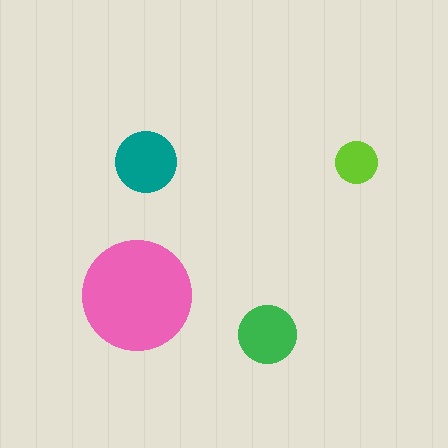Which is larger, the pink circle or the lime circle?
The pink one.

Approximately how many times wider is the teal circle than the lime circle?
About 1.5 times wider.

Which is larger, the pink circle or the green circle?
The pink one.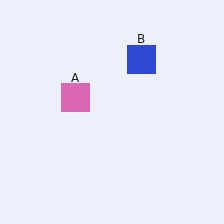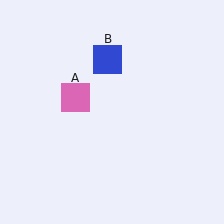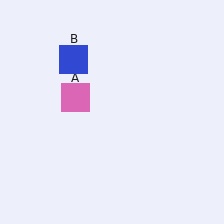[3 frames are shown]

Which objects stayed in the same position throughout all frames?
Pink square (object A) remained stationary.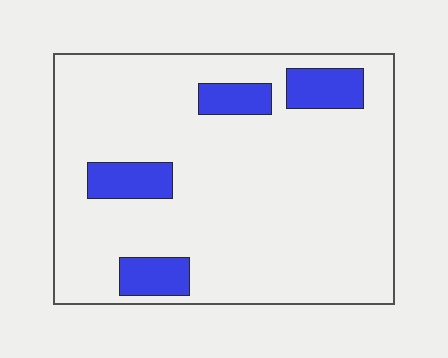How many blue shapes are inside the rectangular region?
4.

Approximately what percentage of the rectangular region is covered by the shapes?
Approximately 15%.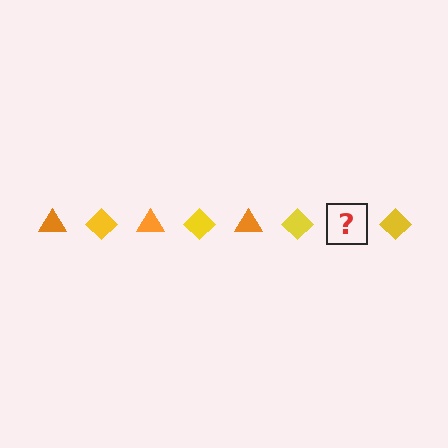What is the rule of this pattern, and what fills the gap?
The rule is that the pattern alternates between orange triangle and yellow diamond. The gap should be filled with an orange triangle.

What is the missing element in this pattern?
The missing element is an orange triangle.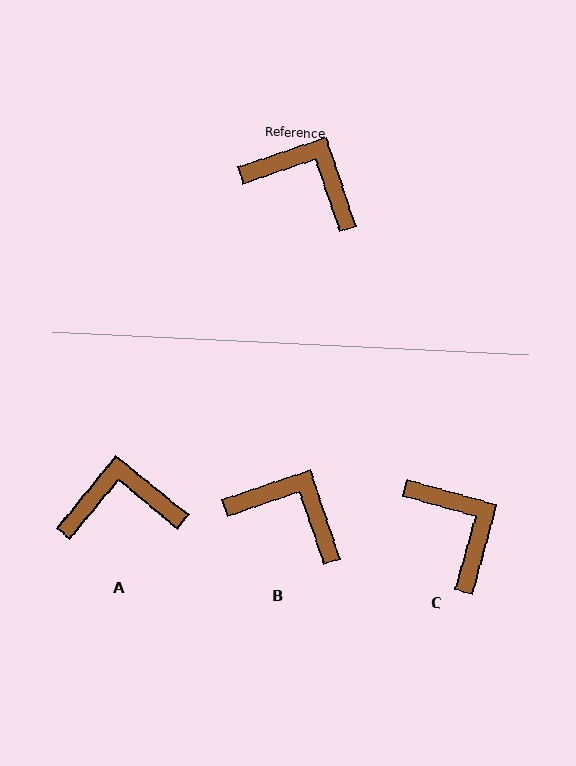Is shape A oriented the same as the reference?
No, it is off by about 32 degrees.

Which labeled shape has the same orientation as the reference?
B.